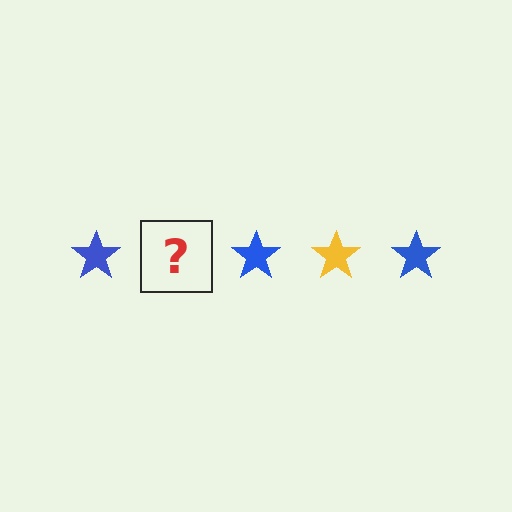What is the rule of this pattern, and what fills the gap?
The rule is that the pattern cycles through blue, yellow stars. The gap should be filled with a yellow star.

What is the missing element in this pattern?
The missing element is a yellow star.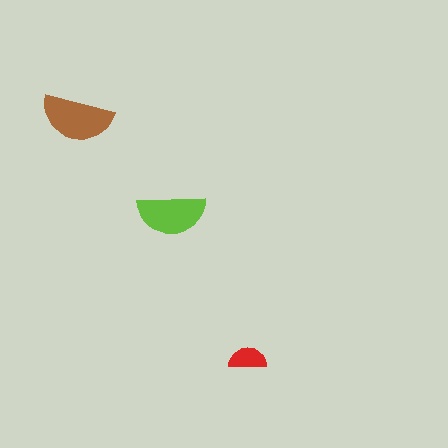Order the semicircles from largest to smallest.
the brown one, the lime one, the red one.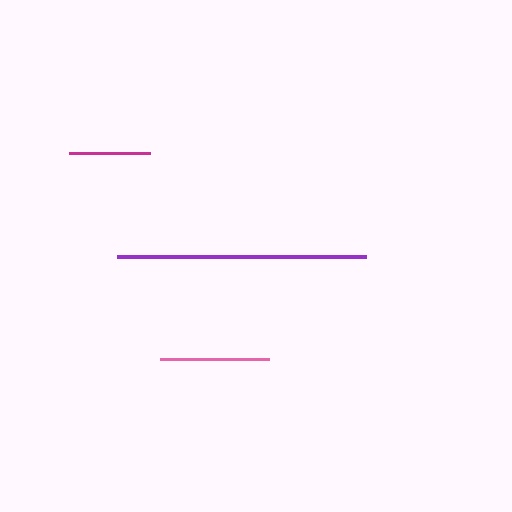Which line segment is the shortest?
The magenta line is the shortest at approximately 81 pixels.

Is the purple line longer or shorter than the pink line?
The purple line is longer than the pink line.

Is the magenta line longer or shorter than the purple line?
The purple line is longer than the magenta line.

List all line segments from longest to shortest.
From longest to shortest: purple, pink, magenta.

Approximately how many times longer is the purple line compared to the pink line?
The purple line is approximately 2.3 times the length of the pink line.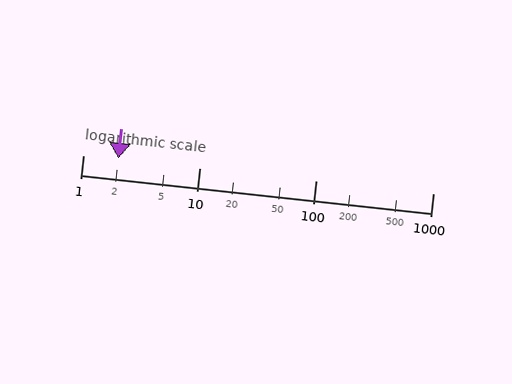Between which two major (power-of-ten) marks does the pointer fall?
The pointer is between 1 and 10.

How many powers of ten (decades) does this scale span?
The scale spans 3 decades, from 1 to 1000.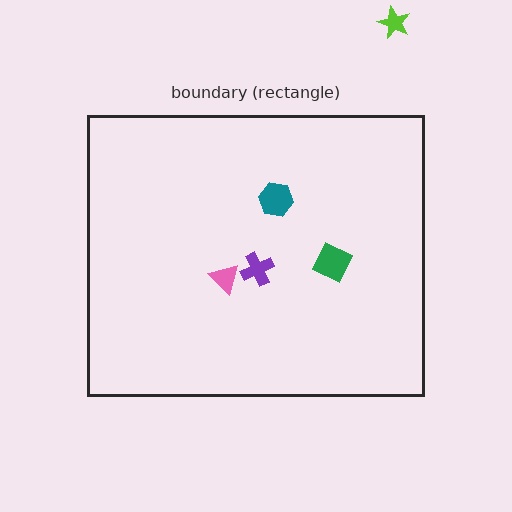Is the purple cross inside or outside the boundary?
Inside.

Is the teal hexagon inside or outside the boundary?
Inside.